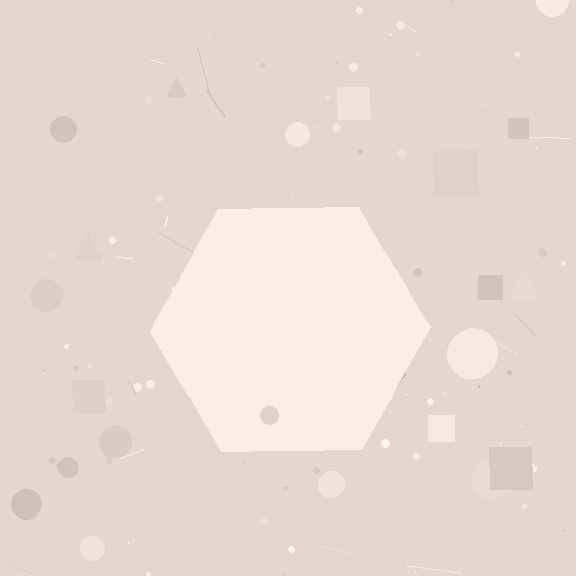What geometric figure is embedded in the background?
A hexagon is embedded in the background.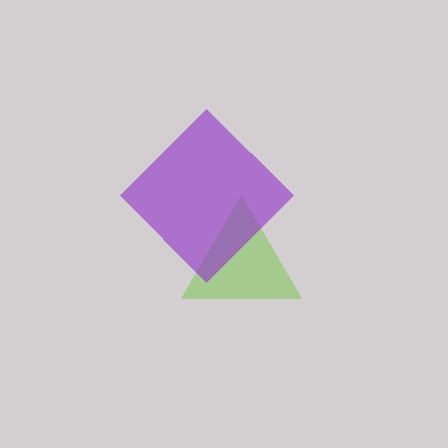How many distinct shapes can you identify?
There are 2 distinct shapes: a lime triangle, a purple diamond.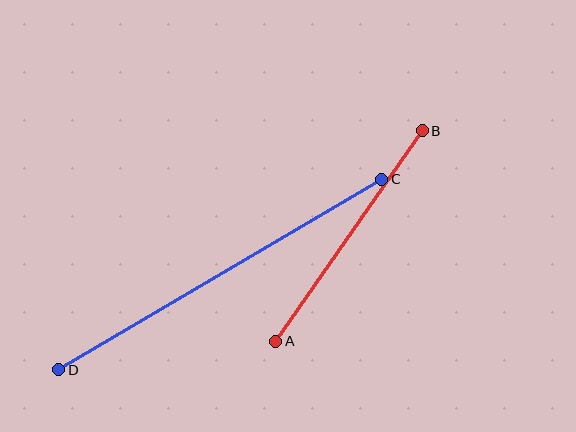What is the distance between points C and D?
The distance is approximately 375 pixels.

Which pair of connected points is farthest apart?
Points C and D are farthest apart.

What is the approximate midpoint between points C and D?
The midpoint is at approximately (220, 274) pixels.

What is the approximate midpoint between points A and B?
The midpoint is at approximately (349, 236) pixels.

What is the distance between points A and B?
The distance is approximately 256 pixels.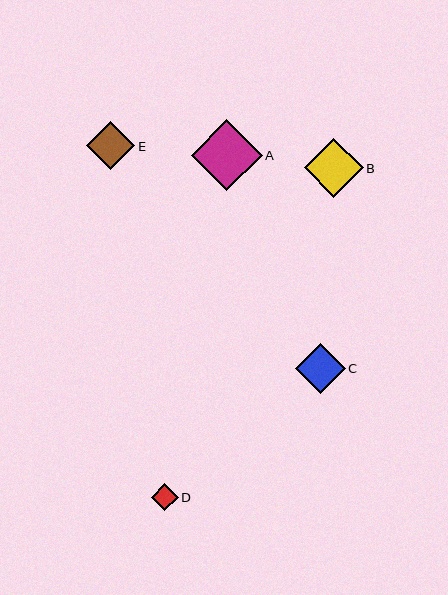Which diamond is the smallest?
Diamond D is the smallest with a size of approximately 27 pixels.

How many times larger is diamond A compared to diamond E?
Diamond A is approximately 1.5 times the size of diamond E.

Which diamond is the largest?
Diamond A is the largest with a size of approximately 71 pixels.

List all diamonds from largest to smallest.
From largest to smallest: A, B, C, E, D.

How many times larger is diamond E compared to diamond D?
Diamond E is approximately 1.8 times the size of diamond D.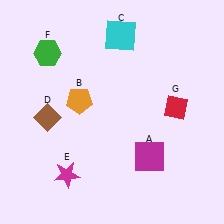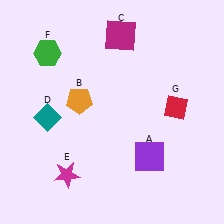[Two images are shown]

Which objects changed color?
A changed from magenta to purple. C changed from cyan to magenta. D changed from brown to teal.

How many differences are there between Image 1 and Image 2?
There are 3 differences between the two images.